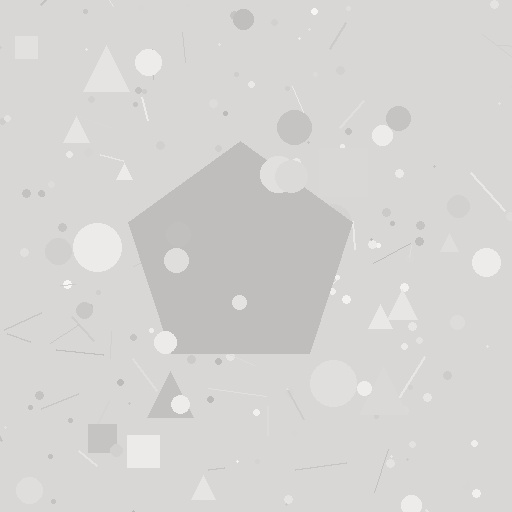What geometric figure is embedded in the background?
A pentagon is embedded in the background.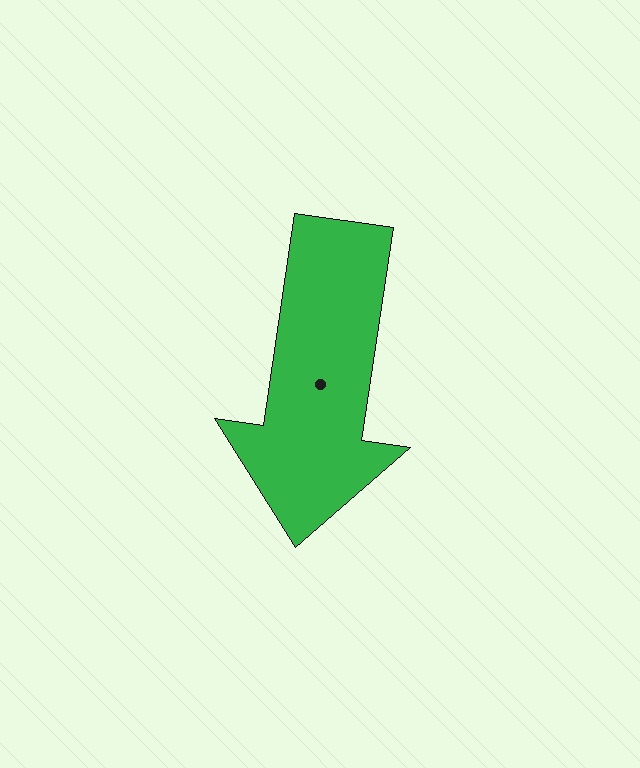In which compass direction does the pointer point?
South.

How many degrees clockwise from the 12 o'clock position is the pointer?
Approximately 188 degrees.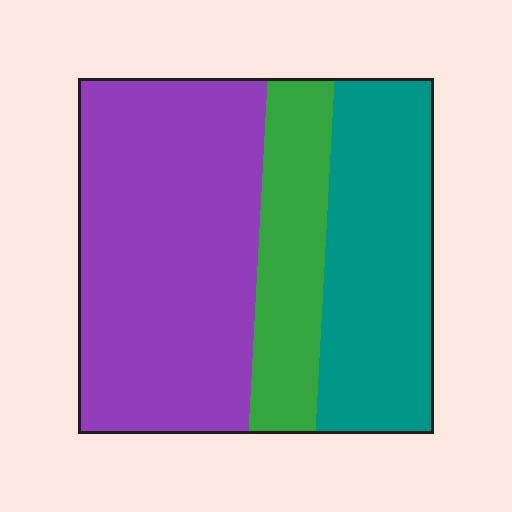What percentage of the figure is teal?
Teal takes up between a sixth and a third of the figure.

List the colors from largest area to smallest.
From largest to smallest: purple, teal, green.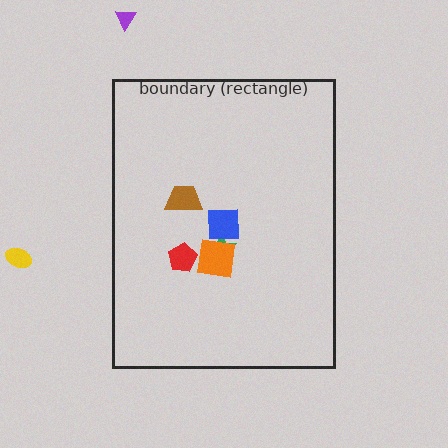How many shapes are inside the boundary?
5 inside, 2 outside.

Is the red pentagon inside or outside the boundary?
Inside.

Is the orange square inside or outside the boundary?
Inside.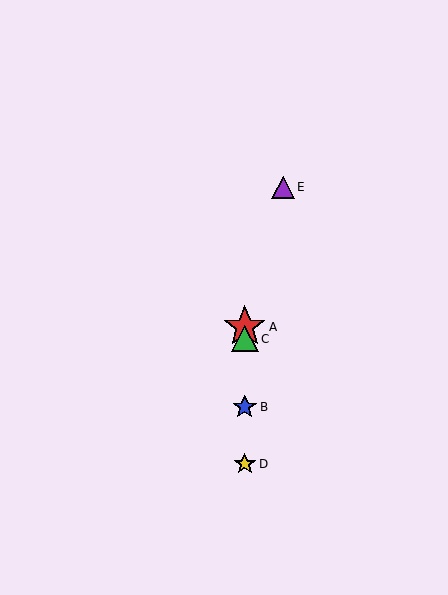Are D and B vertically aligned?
Yes, both are at x≈245.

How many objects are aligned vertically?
4 objects (A, B, C, D) are aligned vertically.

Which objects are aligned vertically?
Objects A, B, C, D are aligned vertically.